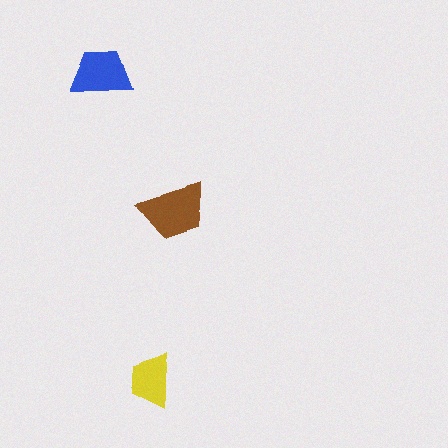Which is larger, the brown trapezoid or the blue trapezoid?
The brown one.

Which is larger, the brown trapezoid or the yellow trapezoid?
The brown one.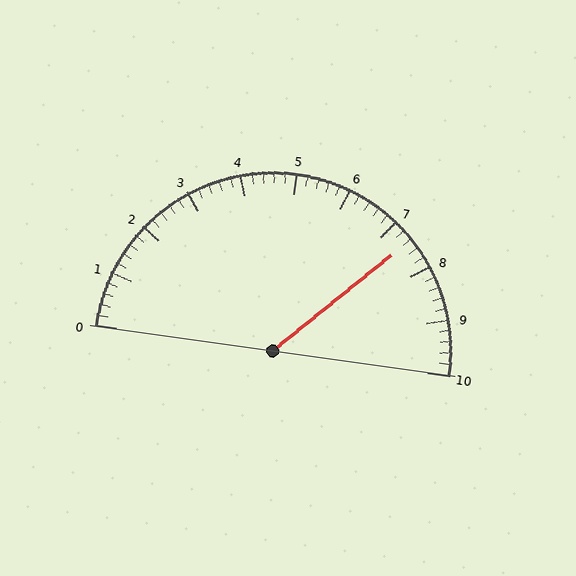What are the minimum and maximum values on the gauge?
The gauge ranges from 0 to 10.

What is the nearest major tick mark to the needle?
The nearest major tick mark is 7.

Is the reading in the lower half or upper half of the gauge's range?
The reading is in the upper half of the range (0 to 10).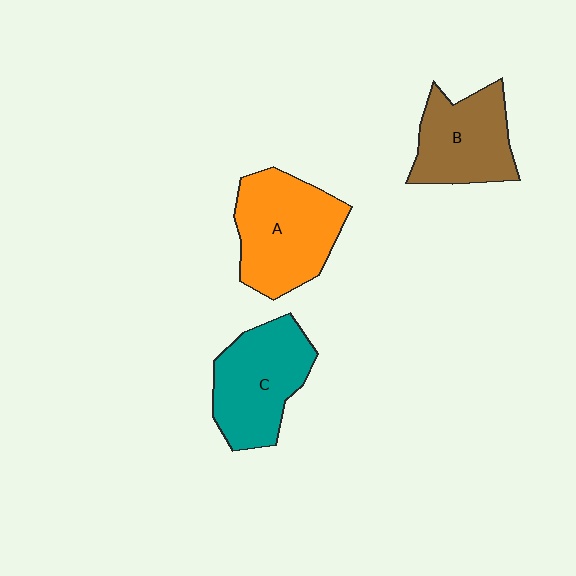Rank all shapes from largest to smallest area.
From largest to smallest: A (orange), C (teal), B (brown).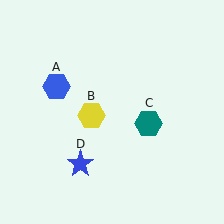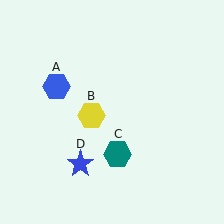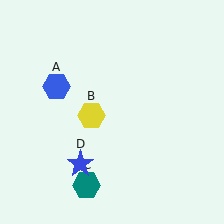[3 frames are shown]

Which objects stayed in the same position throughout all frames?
Blue hexagon (object A) and yellow hexagon (object B) and blue star (object D) remained stationary.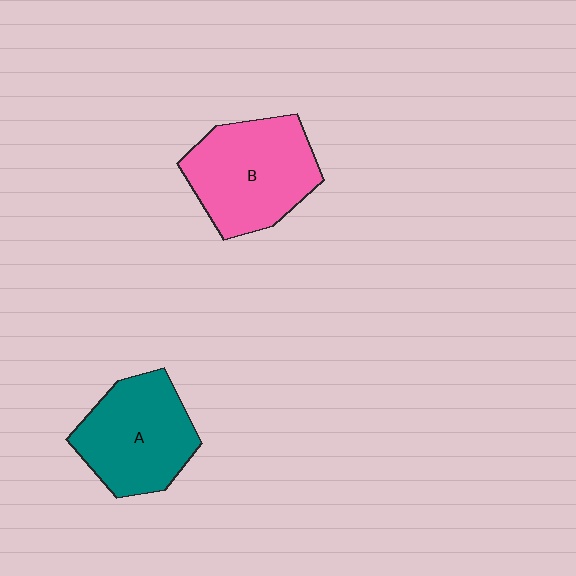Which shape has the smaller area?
Shape A (teal).